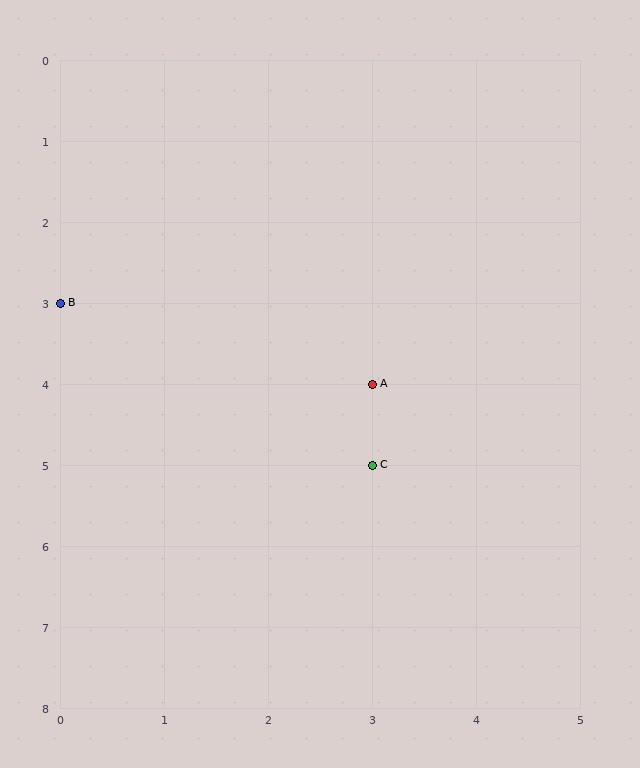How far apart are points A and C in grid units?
Points A and C are 1 row apart.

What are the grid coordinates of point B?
Point B is at grid coordinates (0, 3).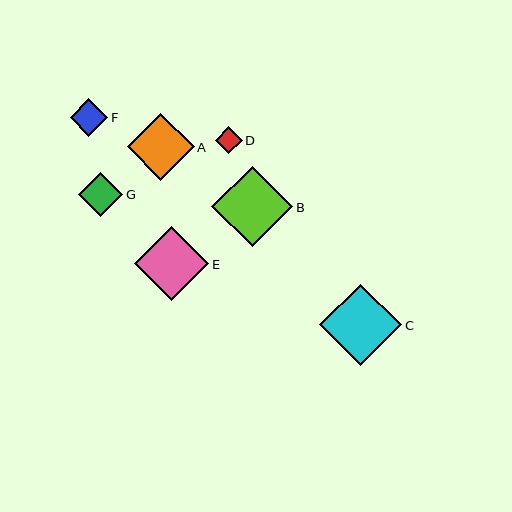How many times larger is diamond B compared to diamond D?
Diamond B is approximately 3.0 times the size of diamond D.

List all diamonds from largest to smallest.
From largest to smallest: C, B, E, A, G, F, D.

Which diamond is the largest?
Diamond C is the largest with a size of approximately 82 pixels.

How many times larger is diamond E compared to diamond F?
Diamond E is approximately 2.0 times the size of diamond F.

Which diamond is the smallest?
Diamond D is the smallest with a size of approximately 27 pixels.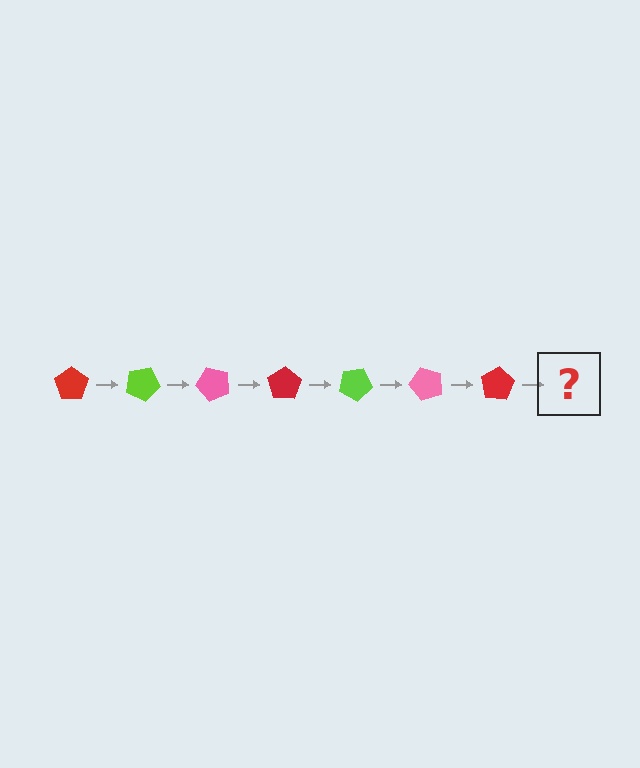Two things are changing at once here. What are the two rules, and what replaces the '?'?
The two rules are that it rotates 25 degrees each step and the color cycles through red, lime, and pink. The '?' should be a lime pentagon, rotated 175 degrees from the start.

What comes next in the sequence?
The next element should be a lime pentagon, rotated 175 degrees from the start.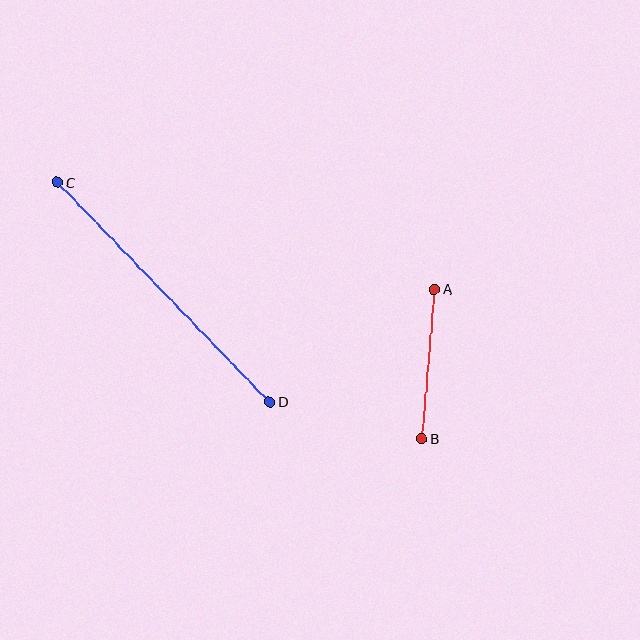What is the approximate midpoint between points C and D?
The midpoint is at approximately (164, 292) pixels.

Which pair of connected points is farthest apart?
Points C and D are farthest apart.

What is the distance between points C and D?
The distance is approximately 305 pixels.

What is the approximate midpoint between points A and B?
The midpoint is at approximately (428, 364) pixels.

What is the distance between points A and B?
The distance is approximately 150 pixels.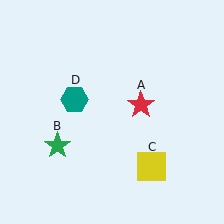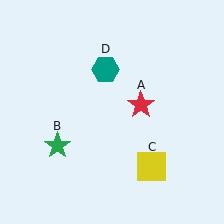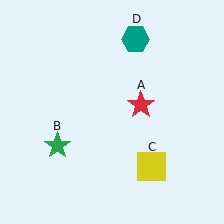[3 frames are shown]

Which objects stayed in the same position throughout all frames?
Red star (object A) and green star (object B) and yellow square (object C) remained stationary.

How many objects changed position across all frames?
1 object changed position: teal hexagon (object D).